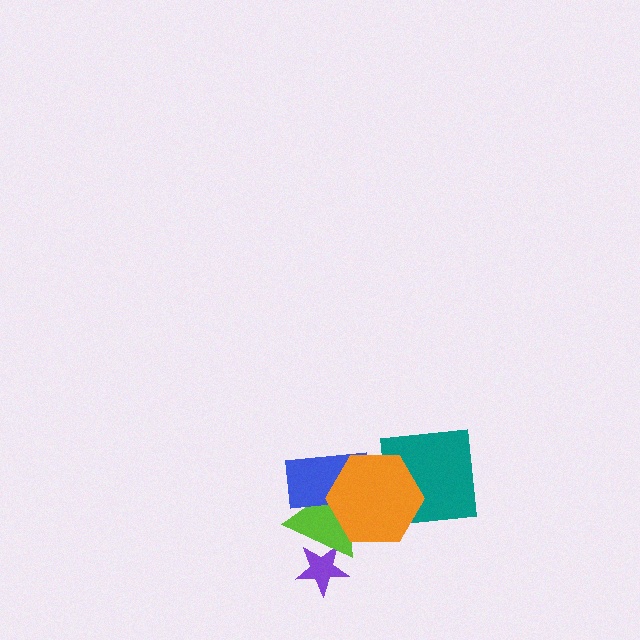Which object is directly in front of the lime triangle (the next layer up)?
The blue rectangle is directly in front of the lime triangle.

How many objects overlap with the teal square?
1 object overlaps with the teal square.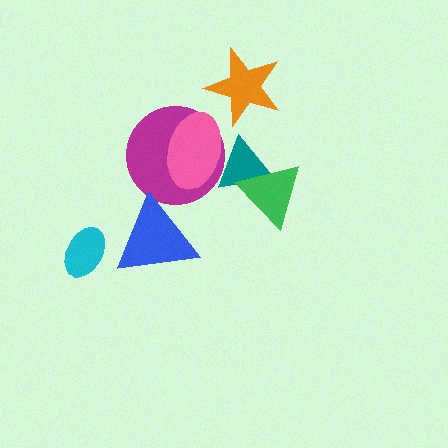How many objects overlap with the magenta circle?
3 objects overlap with the magenta circle.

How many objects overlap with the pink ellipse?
2 objects overlap with the pink ellipse.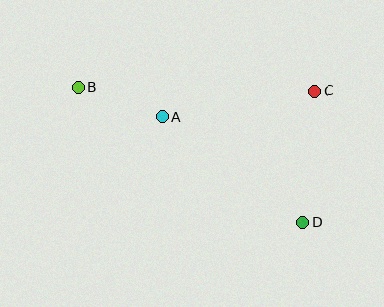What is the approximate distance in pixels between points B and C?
The distance between B and C is approximately 237 pixels.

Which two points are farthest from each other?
Points B and D are farthest from each other.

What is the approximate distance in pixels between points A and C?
The distance between A and C is approximately 156 pixels.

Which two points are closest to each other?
Points A and B are closest to each other.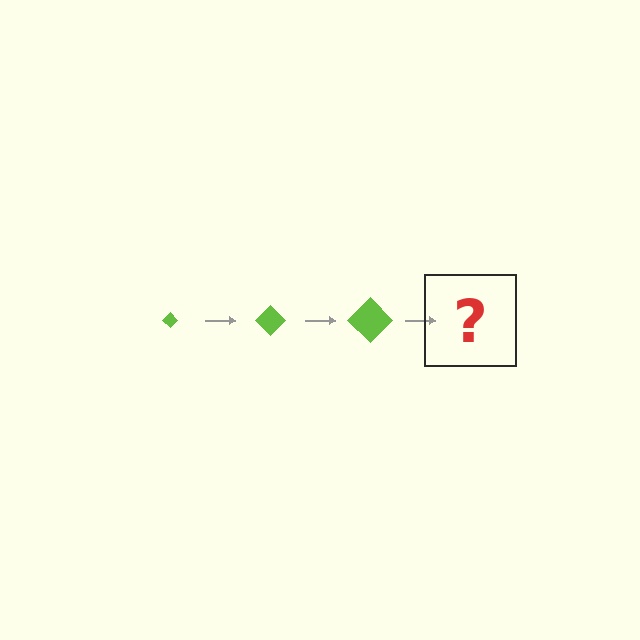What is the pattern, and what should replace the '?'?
The pattern is that the diamond gets progressively larger each step. The '?' should be a lime diamond, larger than the previous one.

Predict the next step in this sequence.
The next step is a lime diamond, larger than the previous one.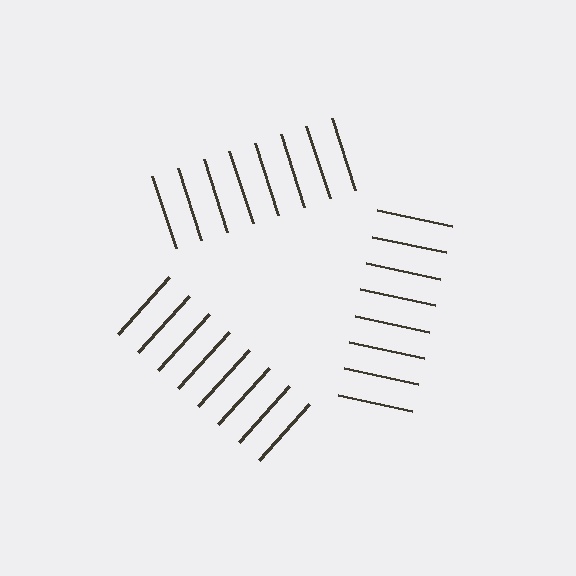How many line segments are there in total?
24 — 8 along each of the 3 edges.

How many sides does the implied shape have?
3 sides — the line-ends trace a triangle.